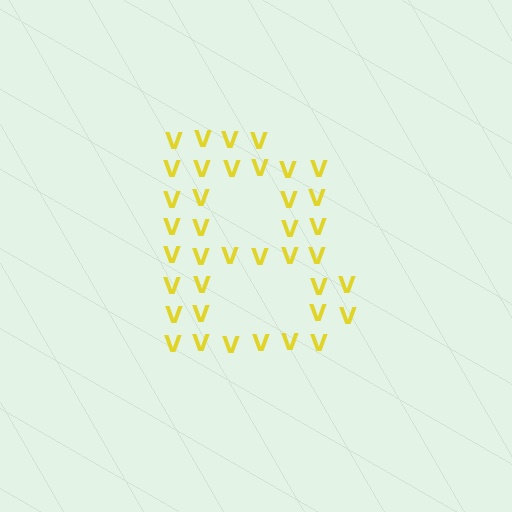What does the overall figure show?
The overall figure shows the letter B.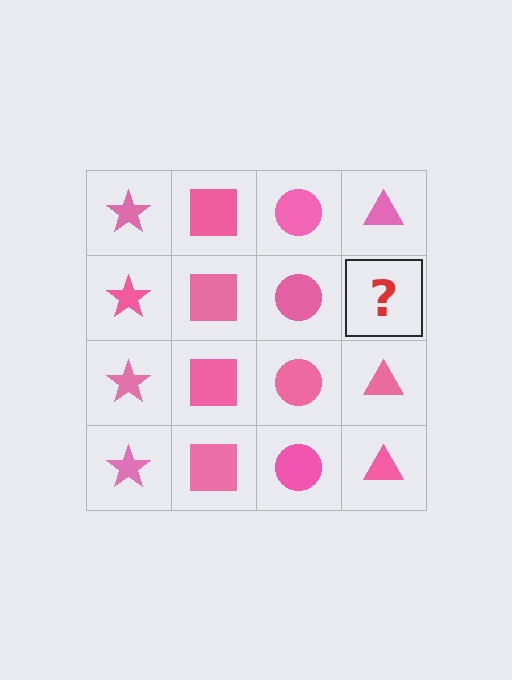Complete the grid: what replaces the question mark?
The question mark should be replaced with a pink triangle.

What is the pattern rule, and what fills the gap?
The rule is that each column has a consistent shape. The gap should be filled with a pink triangle.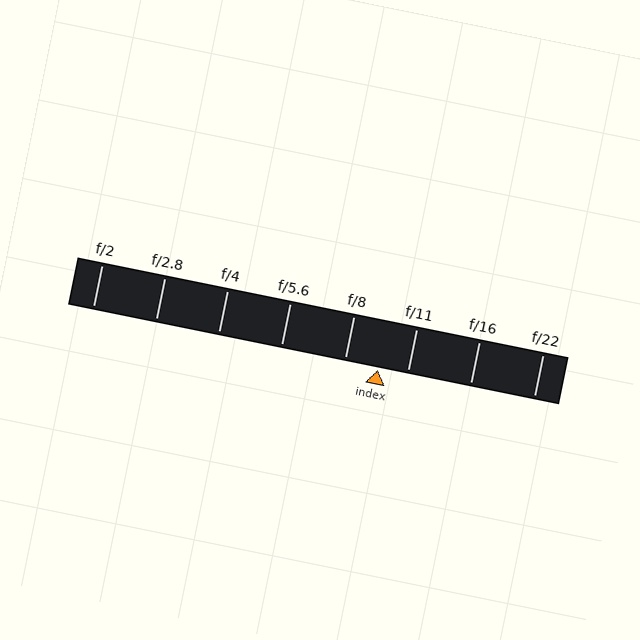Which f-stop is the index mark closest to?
The index mark is closest to f/11.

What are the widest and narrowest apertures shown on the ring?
The widest aperture shown is f/2 and the narrowest is f/22.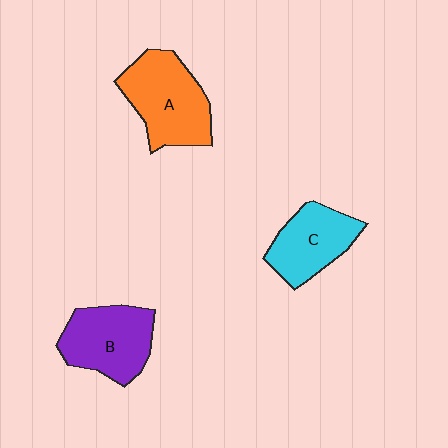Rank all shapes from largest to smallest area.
From largest to smallest: A (orange), B (purple), C (cyan).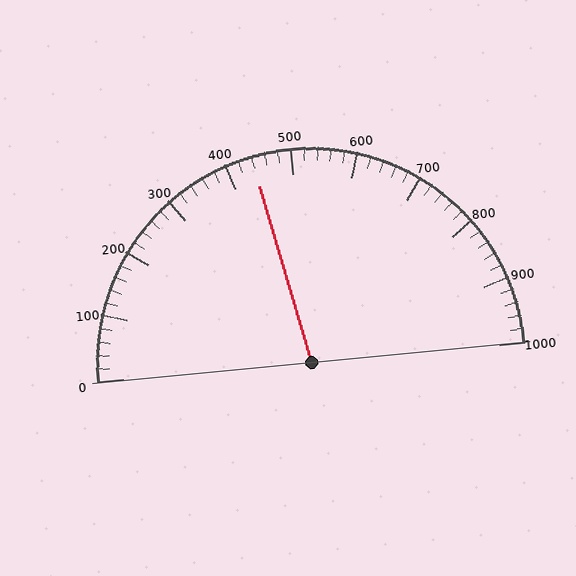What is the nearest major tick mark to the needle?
The nearest major tick mark is 400.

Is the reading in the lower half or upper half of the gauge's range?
The reading is in the lower half of the range (0 to 1000).